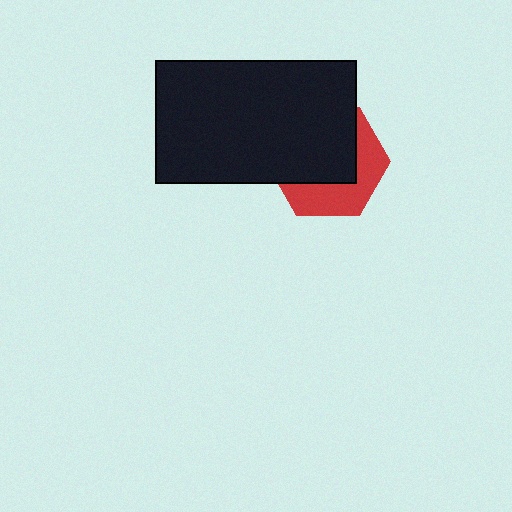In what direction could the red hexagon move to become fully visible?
The red hexagon could move toward the lower-right. That would shift it out from behind the black rectangle entirely.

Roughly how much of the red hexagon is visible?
A small part of it is visible (roughly 41%).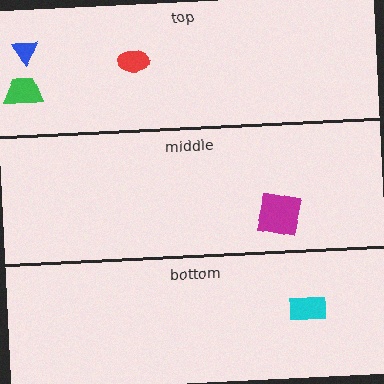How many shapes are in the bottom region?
1.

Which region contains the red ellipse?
The top region.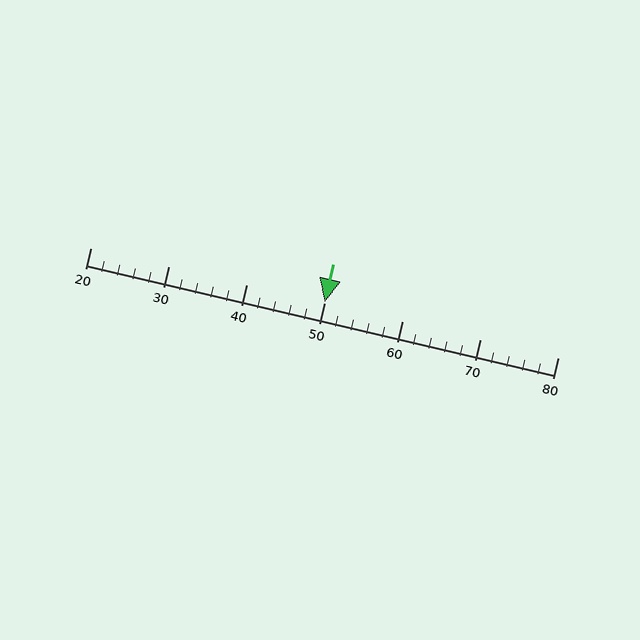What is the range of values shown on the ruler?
The ruler shows values from 20 to 80.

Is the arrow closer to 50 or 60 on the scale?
The arrow is closer to 50.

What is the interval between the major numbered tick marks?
The major tick marks are spaced 10 units apart.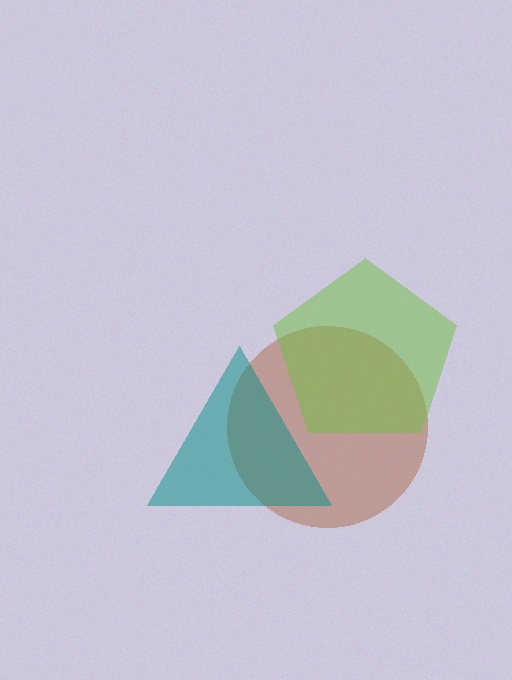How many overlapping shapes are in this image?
There are 3 overlapping shapes in the image.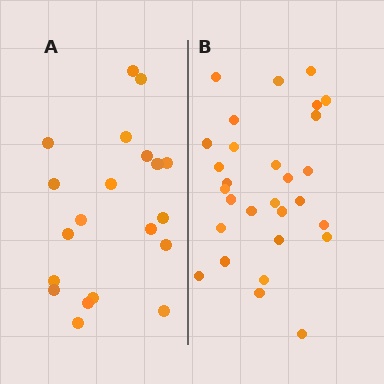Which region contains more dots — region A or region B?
Region B (the right region) has more dots.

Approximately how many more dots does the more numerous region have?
Region B has roughly 8 or so more dots than region A.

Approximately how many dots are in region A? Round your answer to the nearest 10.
About 20 dots.